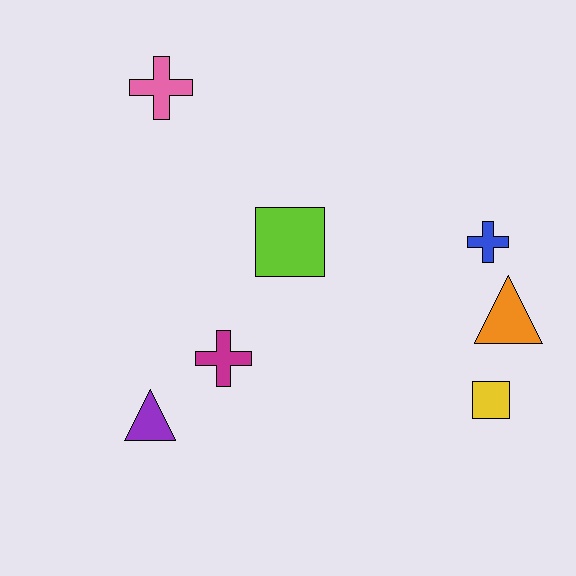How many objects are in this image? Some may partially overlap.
There are 7 objects.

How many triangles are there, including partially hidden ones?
There are 2 triangles.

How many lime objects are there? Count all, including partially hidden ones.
There is 1 lime object.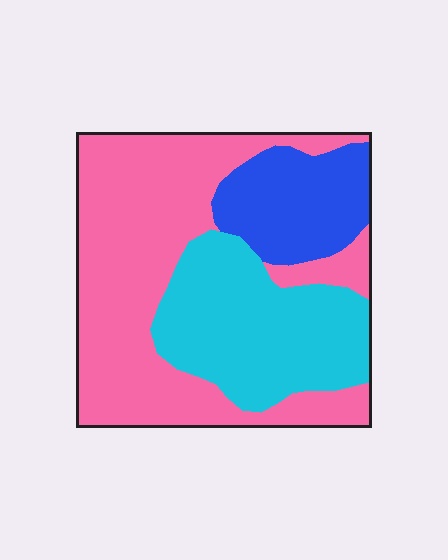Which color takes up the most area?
Pink, at roughly 55%.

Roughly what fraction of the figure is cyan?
Cyan takes up between a quarter and a half of the figure.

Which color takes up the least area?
Blue, at roughly 15%.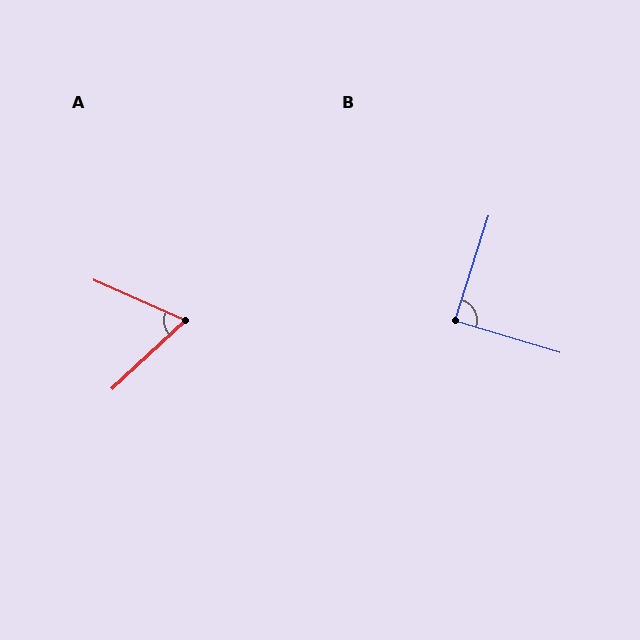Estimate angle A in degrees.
Approximately 67 degrees.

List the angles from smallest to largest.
A (67°), B (89°).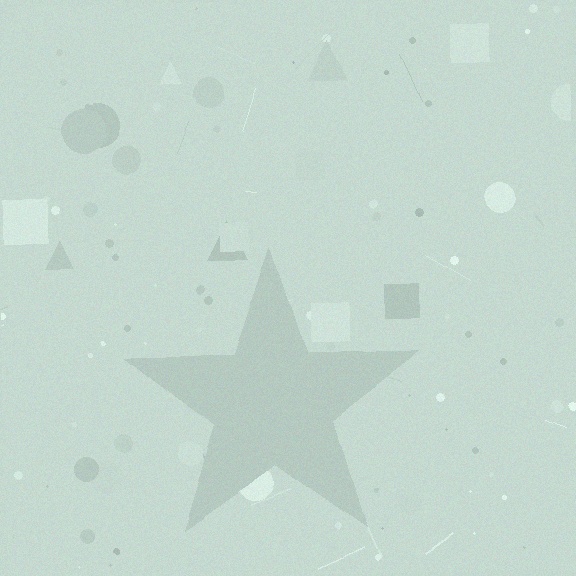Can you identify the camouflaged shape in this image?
The camouflaged shape is a star.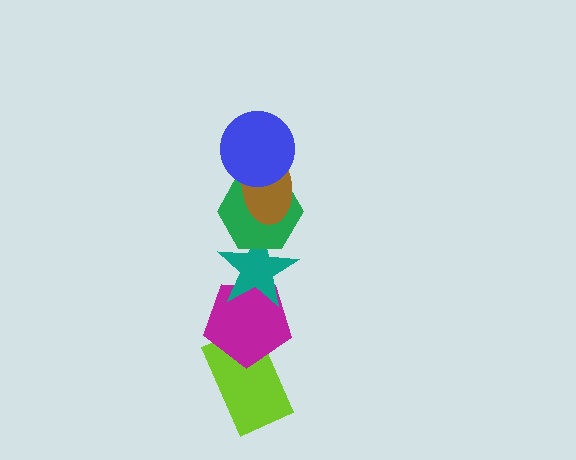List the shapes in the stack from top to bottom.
From top to bottom: the blue circle, the brown ellipse, the green hexagon, the teal star, the magenta pentagon, the lime rectangle.